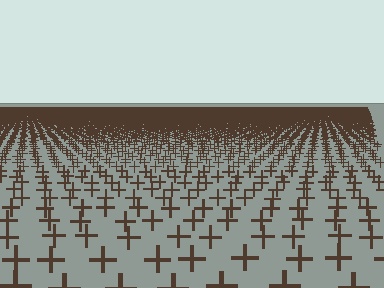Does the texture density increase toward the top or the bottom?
Density increases toward the top.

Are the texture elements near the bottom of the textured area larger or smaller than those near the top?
Larger. Near the bottom, elements are closer to the viewer and appear at a bigger on-screen size.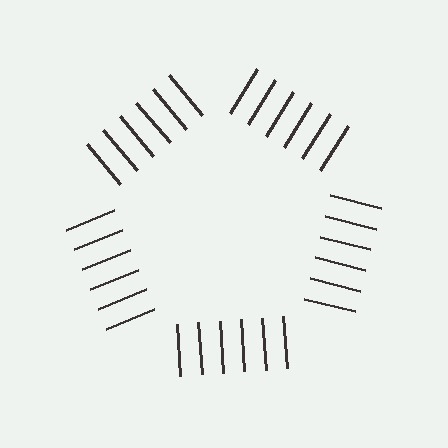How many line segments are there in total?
30 — 6 along each of the 5 edges.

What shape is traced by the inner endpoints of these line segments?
An illusory pentagon — the line segments terminate on its edges but no continuous stroke is drawn.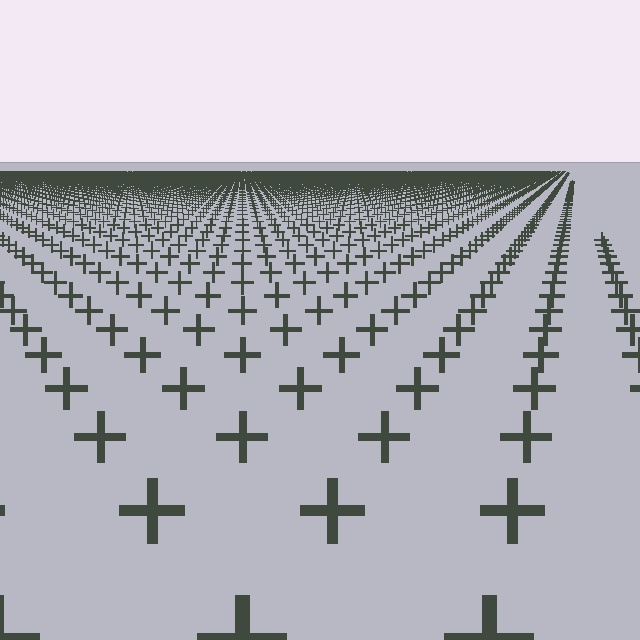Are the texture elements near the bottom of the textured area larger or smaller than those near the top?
Larger. Near the bottom, elements are closer to the viewer and appear at a bigger on-screen size.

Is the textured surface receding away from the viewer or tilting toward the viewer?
The surface is receding away from the viewer. Texture elements get smaller and denser toward the top.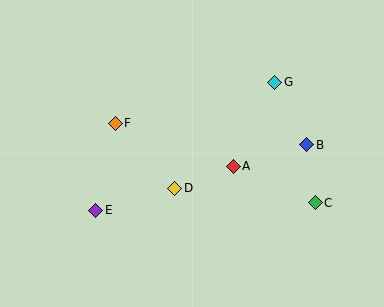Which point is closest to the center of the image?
Point D at (175, 188) is closest to the center.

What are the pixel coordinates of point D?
Point D is at (175, 188).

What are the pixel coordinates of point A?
Point A is at (233, 166).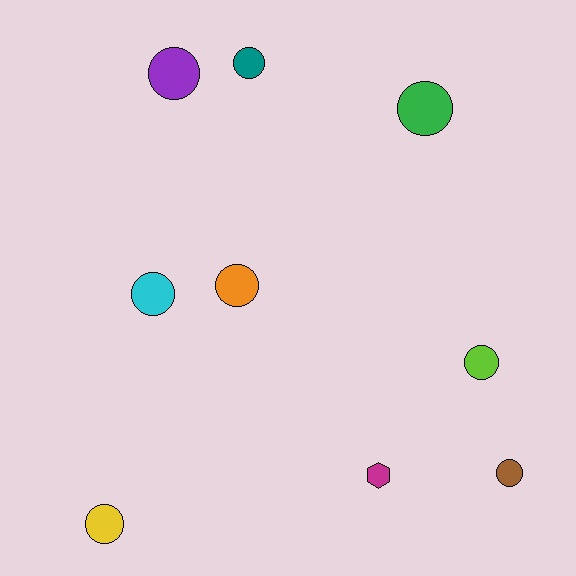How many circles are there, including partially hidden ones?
There are 8 circles.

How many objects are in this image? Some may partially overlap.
There are 9 objects.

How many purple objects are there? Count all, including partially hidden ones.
There is 1 purple object.